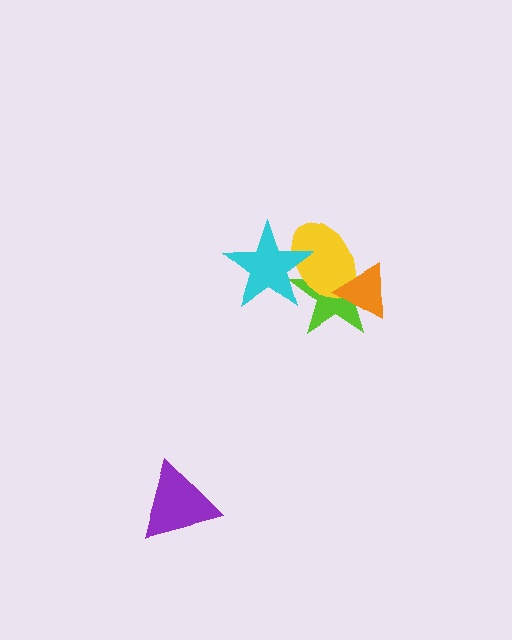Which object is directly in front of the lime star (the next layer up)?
The yellow ellipse is directly in front of the lime star.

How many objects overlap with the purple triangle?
0 objects overlap with the purple triangle.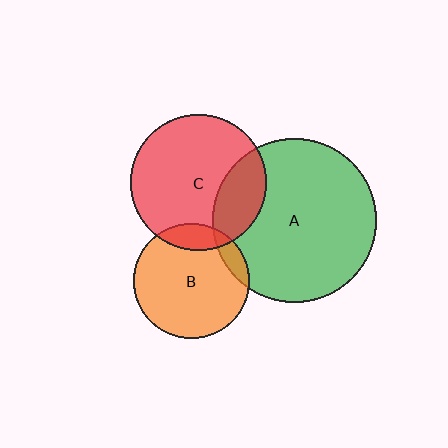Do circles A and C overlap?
Yes.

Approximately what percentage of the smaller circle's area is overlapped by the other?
Approximately 25%.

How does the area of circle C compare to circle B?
Approximately 1.4 times.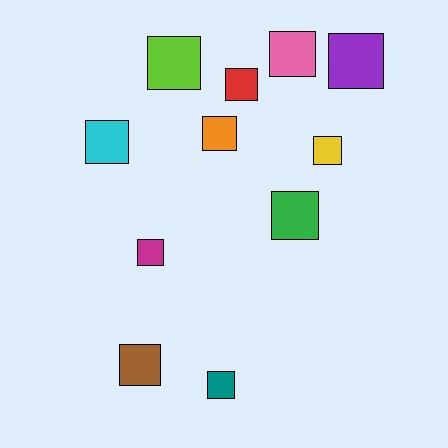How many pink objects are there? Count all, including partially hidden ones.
There is 1 pink object.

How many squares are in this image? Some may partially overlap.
There are 11 squares.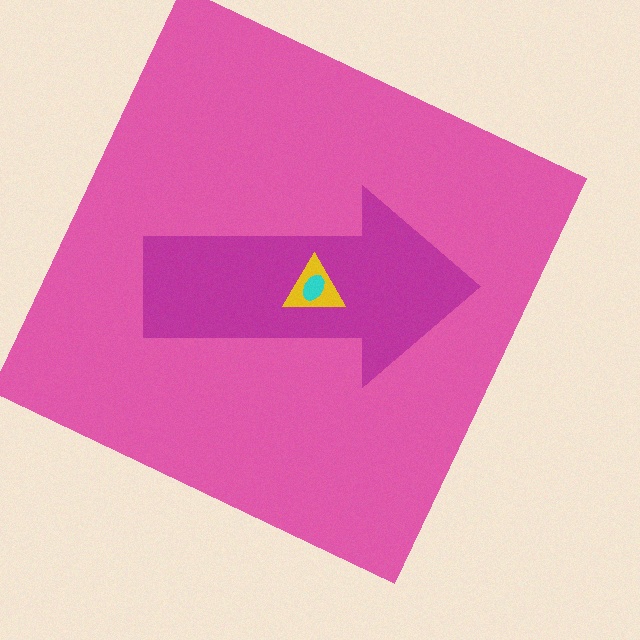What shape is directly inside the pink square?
The magenta arrow.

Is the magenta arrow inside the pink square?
Yes.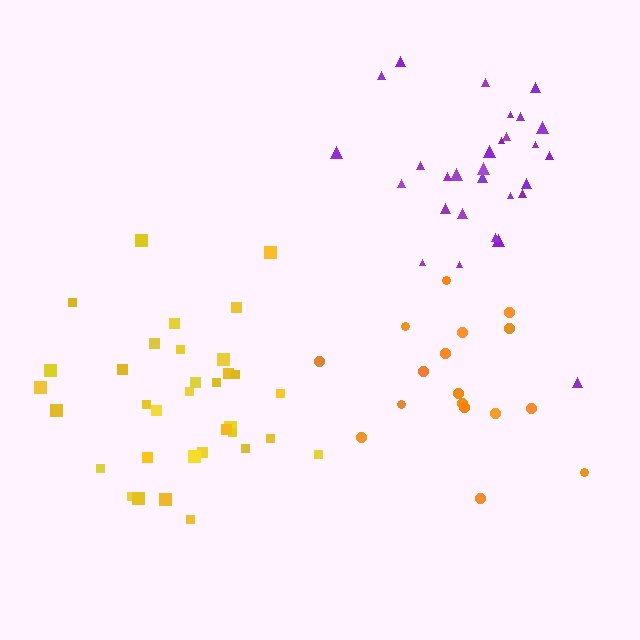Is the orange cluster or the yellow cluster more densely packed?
Yellow.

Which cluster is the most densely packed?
Yellow.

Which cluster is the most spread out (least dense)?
Orange.